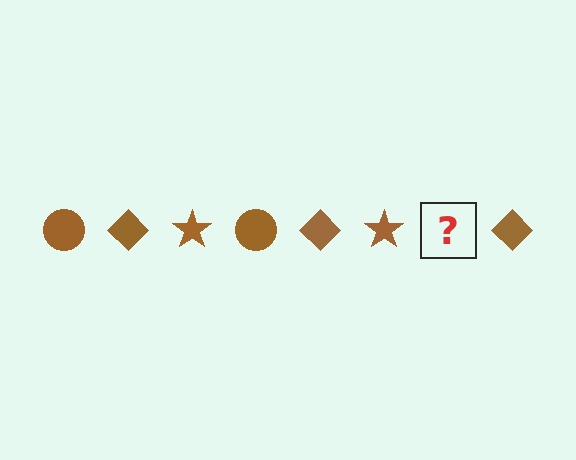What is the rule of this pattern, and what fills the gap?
The rule is that the pattern cycles through circle, diamond, star shapes in brown. The gap should be filled with a brown circle.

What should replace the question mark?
The question mark should be replaced with a brown circle.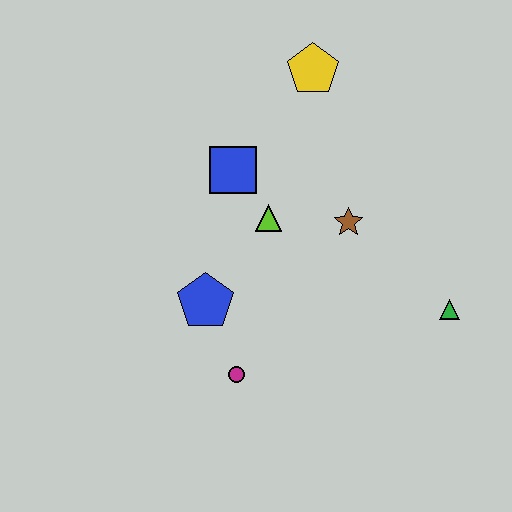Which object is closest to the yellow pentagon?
The blue square is closest to the yellow pentagon.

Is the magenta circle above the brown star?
No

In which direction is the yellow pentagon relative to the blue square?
The yellow pentagon is above the blue square.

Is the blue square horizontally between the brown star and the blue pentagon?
Yes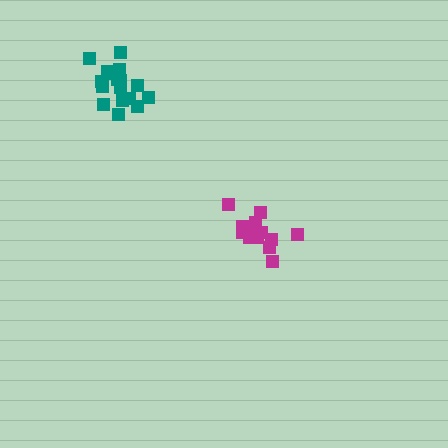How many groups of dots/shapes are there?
There are 2 groups.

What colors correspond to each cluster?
The clusters are colored: magenta, teal.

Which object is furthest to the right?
The magenta cluster is rightmost.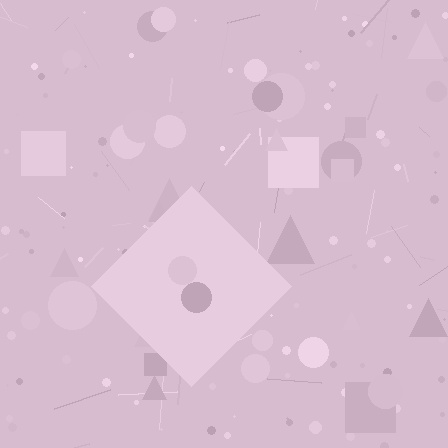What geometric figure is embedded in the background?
A diamond is embedded in the background.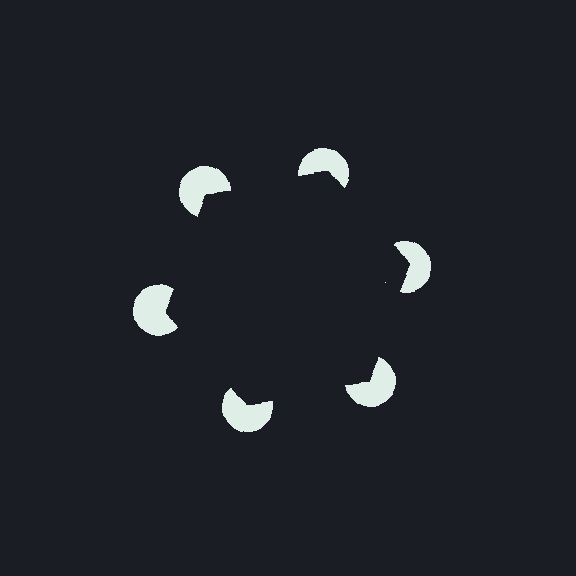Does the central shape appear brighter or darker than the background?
It typically appears slightly darker than the background, even though no actual brightness change is drawn.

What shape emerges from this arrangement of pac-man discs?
An illusory hexagon — its edges are inferred from the aligned wedge cuts in the pac-man discs, not physically drawn.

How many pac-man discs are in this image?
There are 6 — one at each vertex of the illusory hexagon.